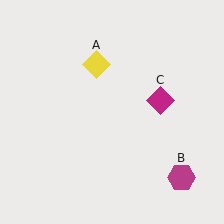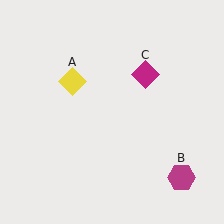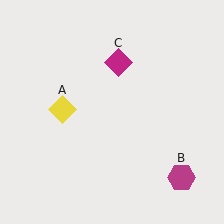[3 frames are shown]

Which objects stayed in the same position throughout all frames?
Magenta hexagon (object B) remained stationary.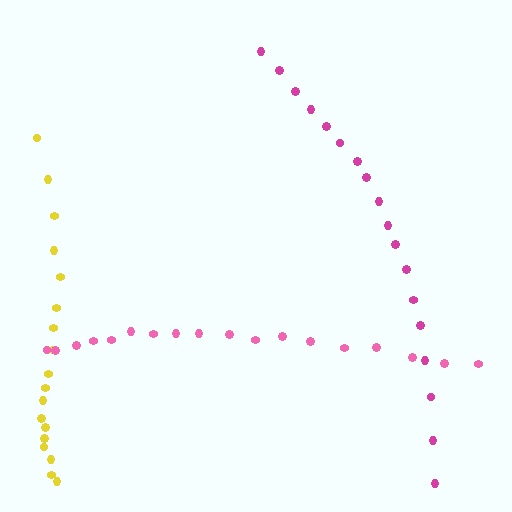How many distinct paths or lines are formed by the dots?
There are 3 distinct paths.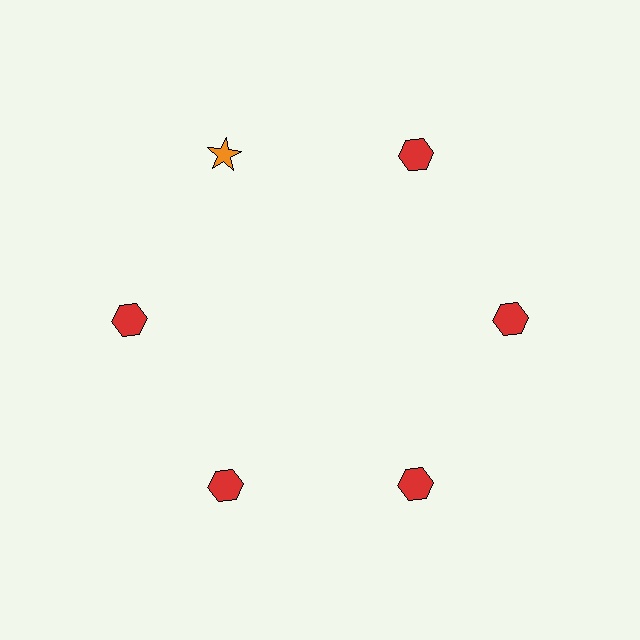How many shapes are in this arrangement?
There are 6 shapes arranged in a ring pattern.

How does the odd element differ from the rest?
It differs in both color (orange instead of red) and shape (star instead of hexagon).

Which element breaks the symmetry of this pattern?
The orange star at roughly the 11 o'clock position breaks the symmetry. All other shapes are red hexagons.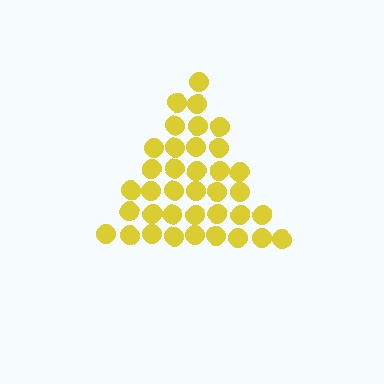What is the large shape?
The large shape is a triangle.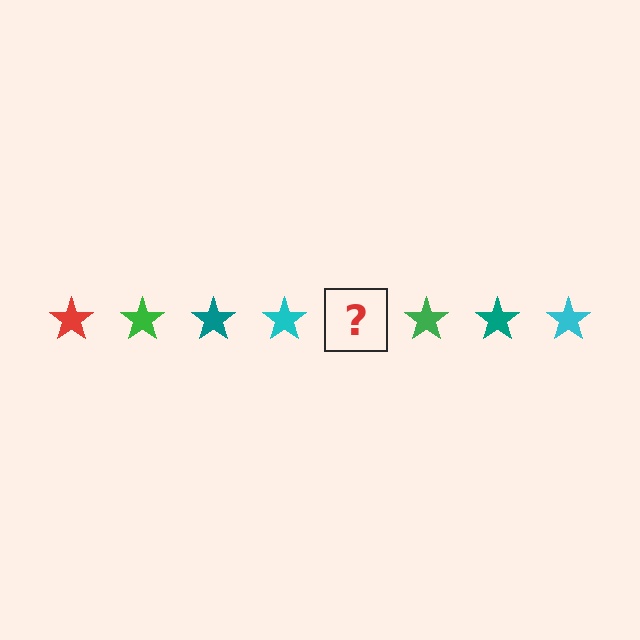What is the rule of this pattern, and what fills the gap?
The rule is that the pattern cycles through red, green, teal, cyan stars. The gap should be filled with a red star.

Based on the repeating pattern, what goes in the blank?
The blank should be a red star.